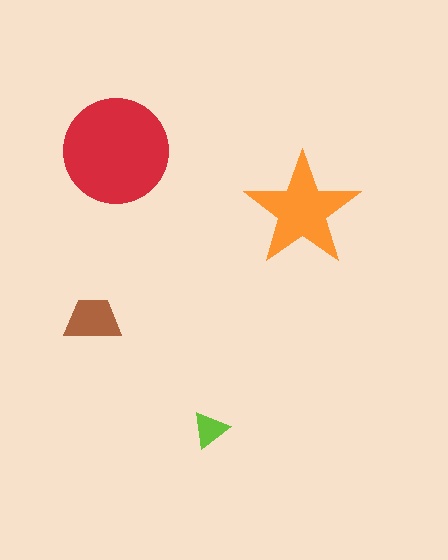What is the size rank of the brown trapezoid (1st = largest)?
3rd.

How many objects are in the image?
There are 4 objects in the image.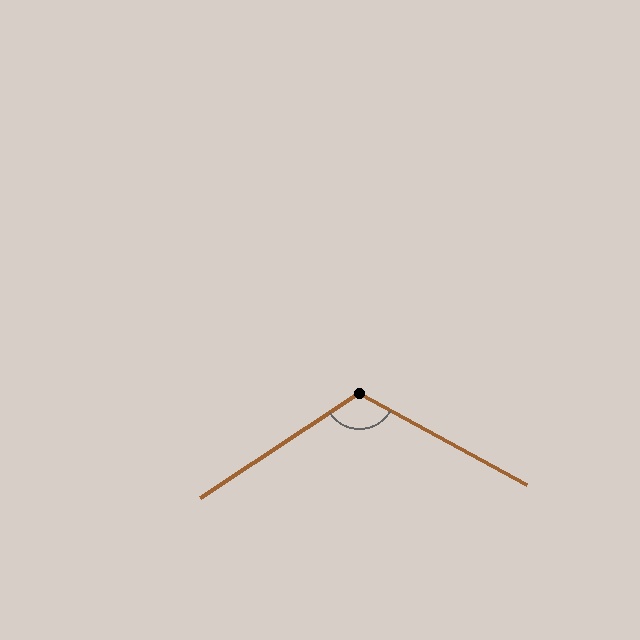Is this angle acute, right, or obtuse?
It is obtuse.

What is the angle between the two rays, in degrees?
Approximately 118 degrees.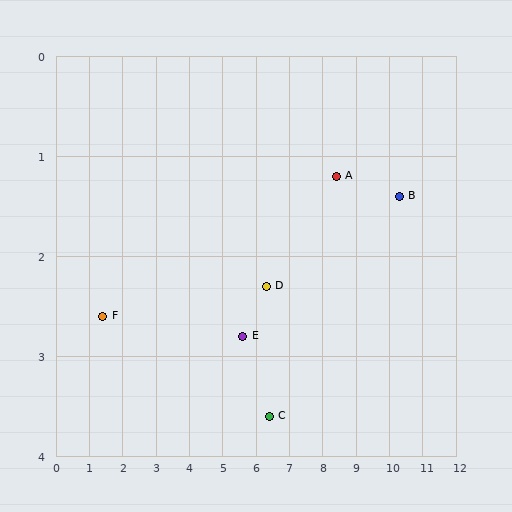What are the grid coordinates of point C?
Point C is at approximately (6.4, 3.6).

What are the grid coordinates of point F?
Point F is at approximately (1.4, 2.6).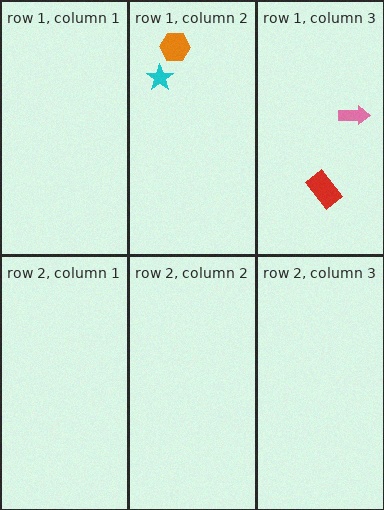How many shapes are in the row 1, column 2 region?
2.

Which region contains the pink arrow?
The row 1, column 3 region.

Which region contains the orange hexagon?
The row 1, column 2 region.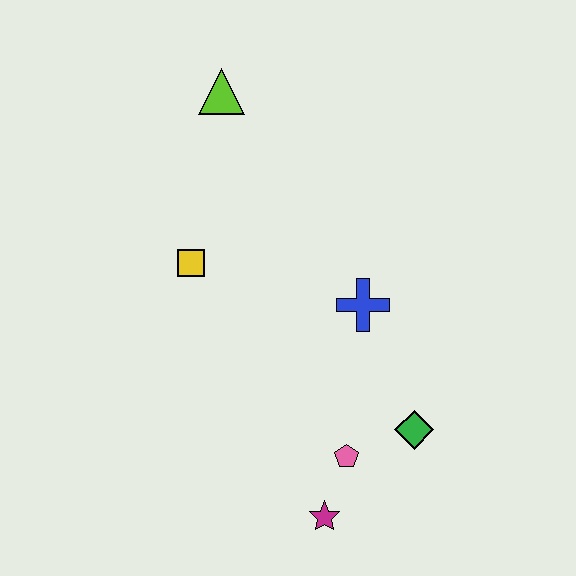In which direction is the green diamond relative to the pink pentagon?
The green diamond is to the right of the pink pentagon.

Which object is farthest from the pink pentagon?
The lime triangle is farthest from the pink pentagon.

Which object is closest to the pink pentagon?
The magenta star is closest to the pink pentagon.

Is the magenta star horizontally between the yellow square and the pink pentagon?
Yes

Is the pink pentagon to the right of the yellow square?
Yes